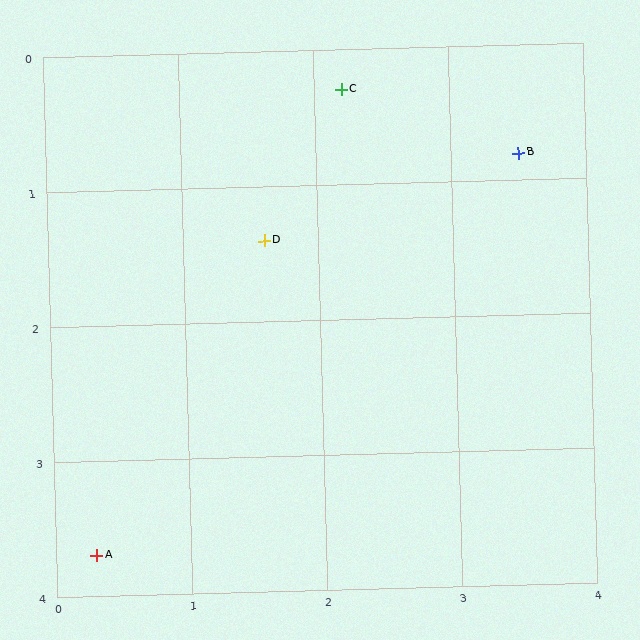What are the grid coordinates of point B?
Point B is at approximately (3.5, 0.8).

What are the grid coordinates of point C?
Point C is at approximately (2.2, 0.3).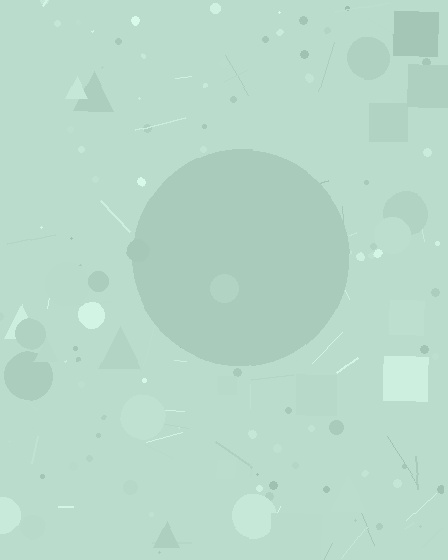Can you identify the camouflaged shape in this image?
The camouflaged shape is a circle.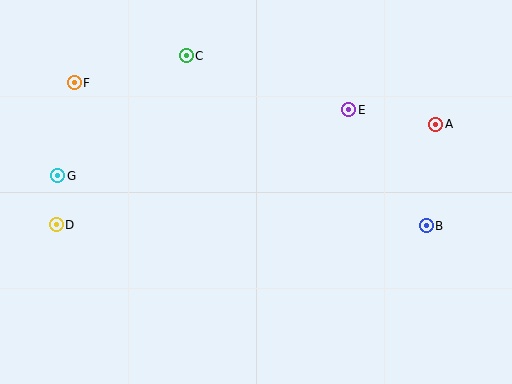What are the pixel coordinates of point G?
Point G is at (58, 176).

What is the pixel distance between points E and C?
The distance between E and C is 171 pixels.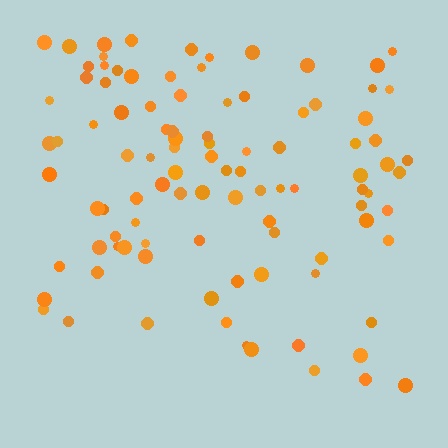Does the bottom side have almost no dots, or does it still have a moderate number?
Still a moderate number, just noticeably fewer than the top.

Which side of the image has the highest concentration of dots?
The top.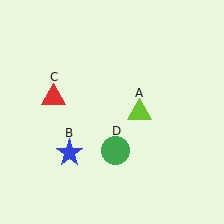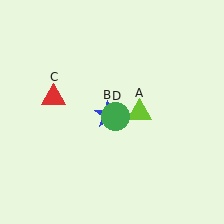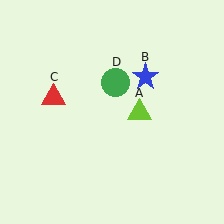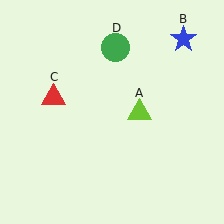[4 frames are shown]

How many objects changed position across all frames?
2 objects changed position: blue star (object B), green circle (object D).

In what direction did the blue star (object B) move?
The blue star (object B) moved up and to the right.